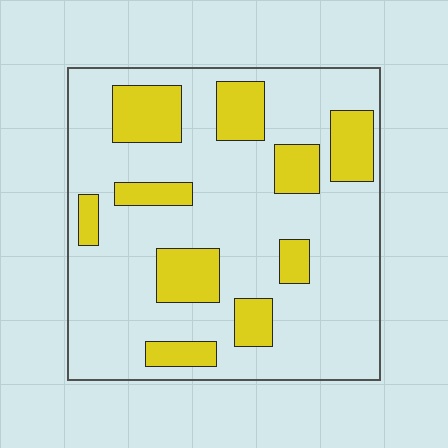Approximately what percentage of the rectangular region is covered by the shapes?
Approximately 25%.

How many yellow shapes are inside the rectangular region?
10.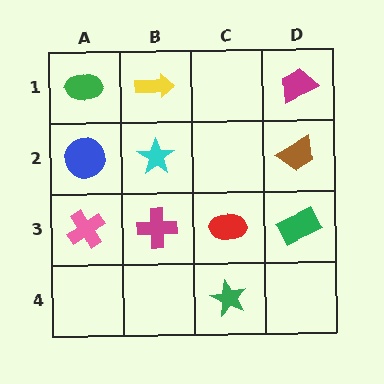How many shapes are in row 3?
4 shapes.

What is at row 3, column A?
A pink cross.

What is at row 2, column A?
A blue circle.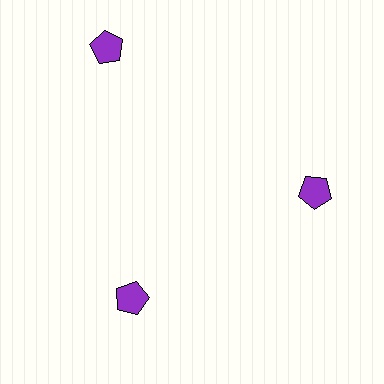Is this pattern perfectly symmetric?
No. The 3 purple pentagons are arranged in a ring, but one element near the 11 o'clock position is pushed outward from the center, breaking the 3-fold rotational symmetry.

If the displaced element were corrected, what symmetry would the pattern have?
It would have 3-fold rotational symmetry — the pattern would map onto itself every 120 degrees.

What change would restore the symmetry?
The symmetry would be restored by moving it inward, back onto the ring so that all 3 pentagons sit at equal angles and equal distance from the center.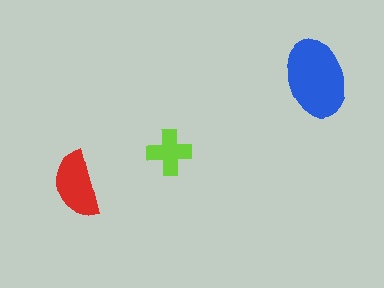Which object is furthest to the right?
The blue ellipse is rightmost.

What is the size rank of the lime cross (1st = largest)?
3rd.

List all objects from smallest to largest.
The lime cross, the red semicircle, the blue ellipse.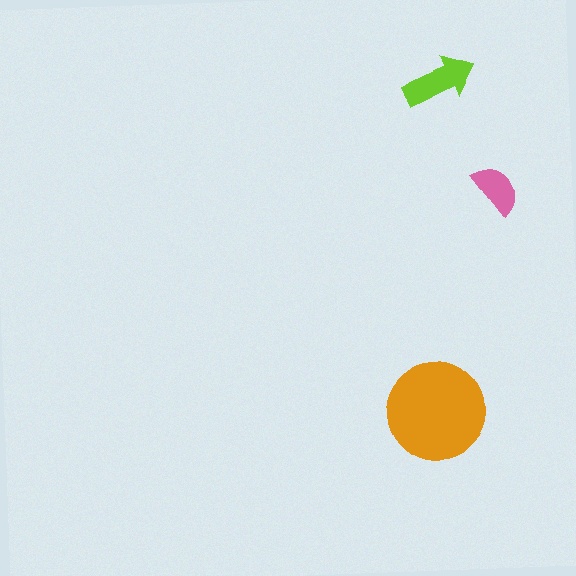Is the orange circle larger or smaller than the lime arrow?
Larger.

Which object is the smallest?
The pink semicircle.